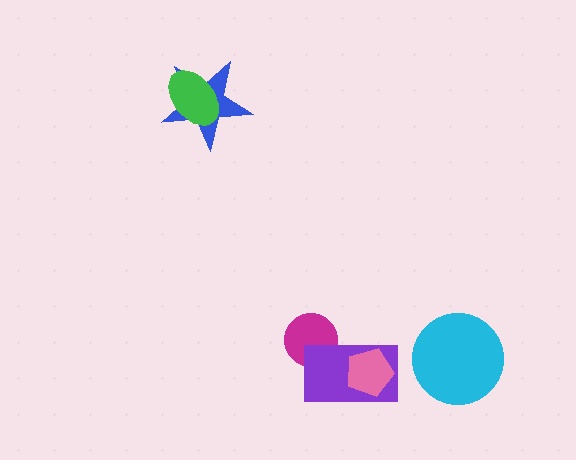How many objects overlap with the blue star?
1 object overlaps with the blue star.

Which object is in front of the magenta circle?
The purple rectangle is in front of the magenta circle.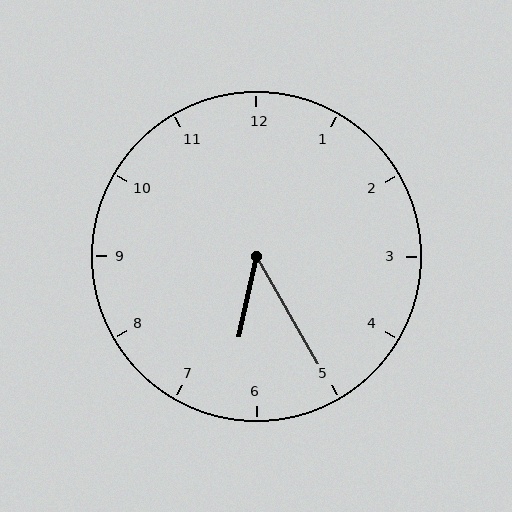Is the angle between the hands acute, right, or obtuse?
It is acute.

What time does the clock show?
6:25.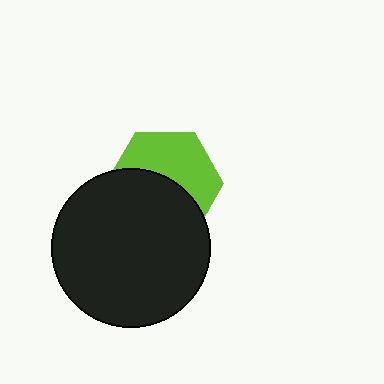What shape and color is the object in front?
The object in front is a black circle.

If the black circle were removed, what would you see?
You would see the complete lime hexagon.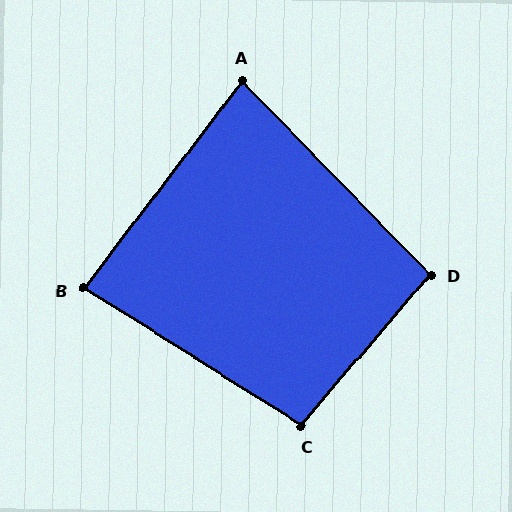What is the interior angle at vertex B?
Approximately 85 degrees (acute).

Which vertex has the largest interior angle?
C, at approximately 98 degrees.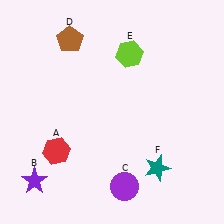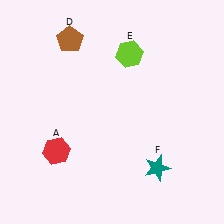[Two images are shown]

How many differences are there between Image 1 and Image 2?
There are 2 differences between the two images.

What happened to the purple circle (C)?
The purple circle (C) was removed in Image 2. It was in the bottom-right area of Image 1.